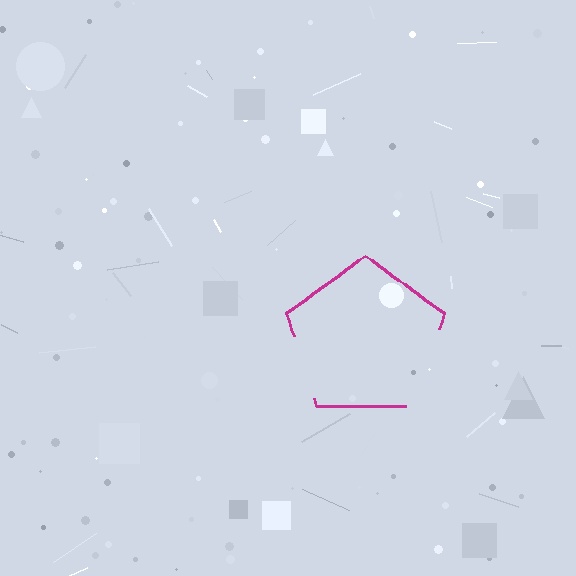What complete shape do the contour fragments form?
The contour fragments form a pentagon.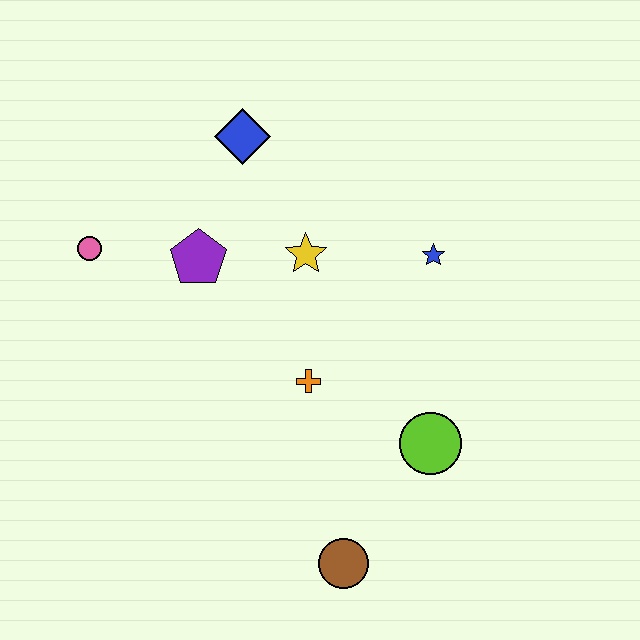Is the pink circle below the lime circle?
No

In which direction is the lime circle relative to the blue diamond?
The lime circle is below the blue diamond.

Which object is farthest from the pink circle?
The brown circle is farthest from the pink circle.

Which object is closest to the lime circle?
The orange cross is closest to the lime circle.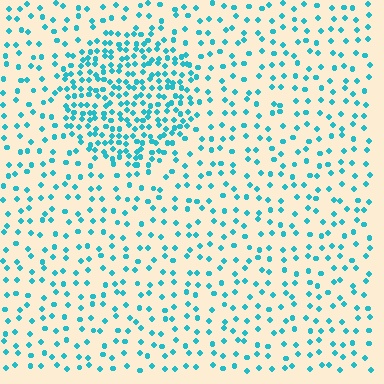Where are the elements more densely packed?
The elements are more densely packed inside the circle boundary.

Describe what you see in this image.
The image contains small cyan elements arranged at two different densities. A circle-shaped region is visible where the elements are more densely packed than the surrounding area.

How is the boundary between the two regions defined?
The boundary is defined by a change in element density (approximately 2.4x ratio). All elements are the same color, size, and shape.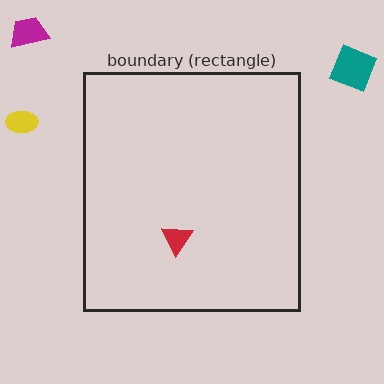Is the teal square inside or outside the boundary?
Outside.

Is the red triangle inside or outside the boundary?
Inside.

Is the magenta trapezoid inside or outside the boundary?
Outside.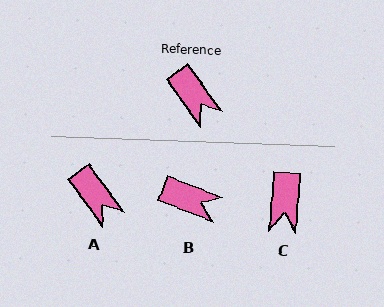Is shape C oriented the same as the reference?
No, it is off by about 41 degrees.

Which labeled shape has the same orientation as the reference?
A.